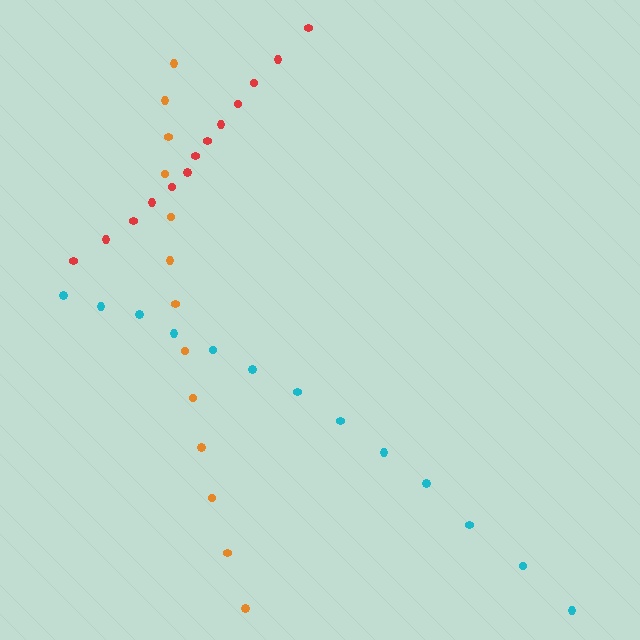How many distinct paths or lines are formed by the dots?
There are 3 distinct paths.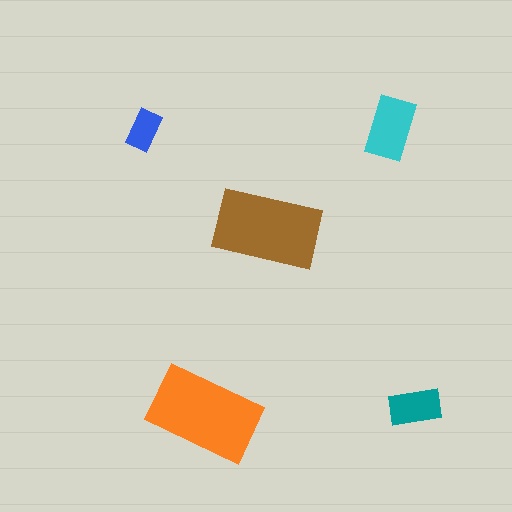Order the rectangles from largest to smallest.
the orange one, the brown one, the cyan one, the teal one, the blue one.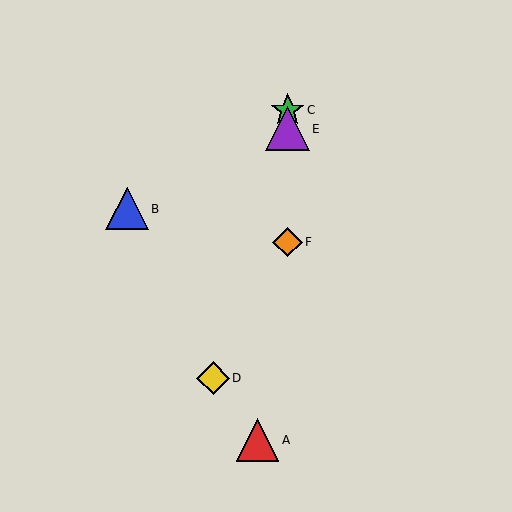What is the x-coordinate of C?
Object C is at x≈288.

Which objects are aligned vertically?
Objects C, E, F are aligned vertically.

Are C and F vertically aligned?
Yes, both are at x≈288.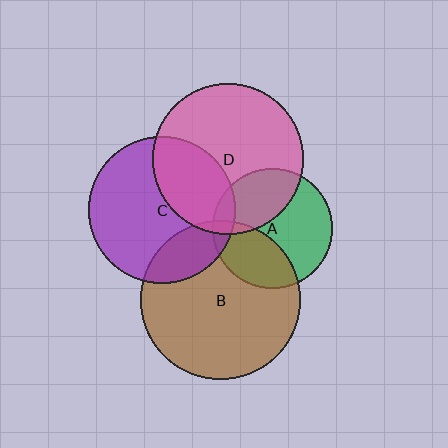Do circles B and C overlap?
Yes.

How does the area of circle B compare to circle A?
Approximately 1.8 times.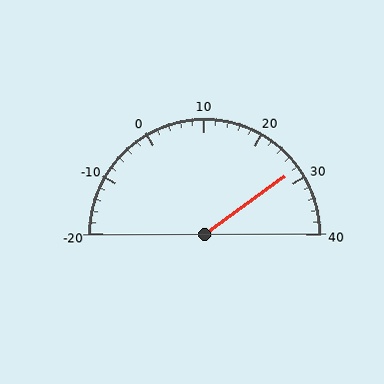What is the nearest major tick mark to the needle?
The nearest major tick mark is 30.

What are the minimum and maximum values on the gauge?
The gauge ranges from -20 to 40.